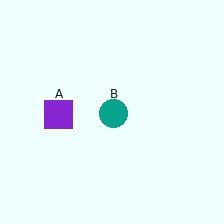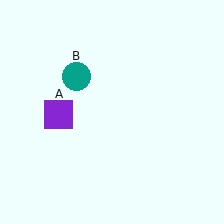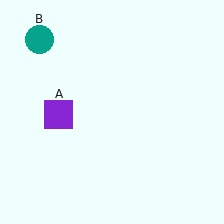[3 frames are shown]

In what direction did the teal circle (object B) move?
The teal circle (object B) moved up and to the left.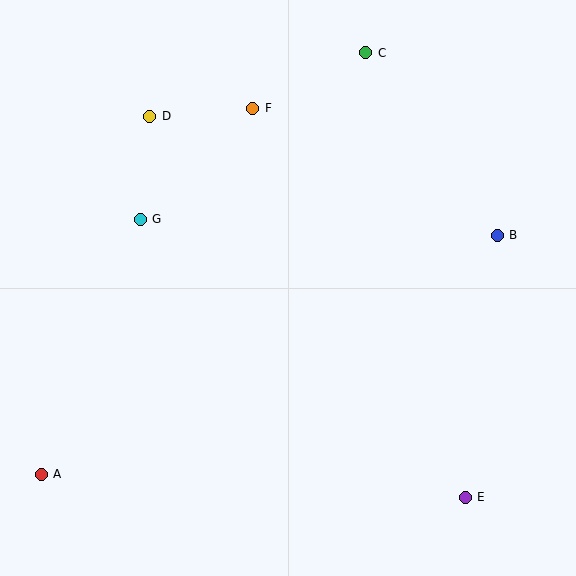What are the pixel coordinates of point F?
Point F is at (253, 108).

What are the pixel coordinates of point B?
Point B is at (497, 235).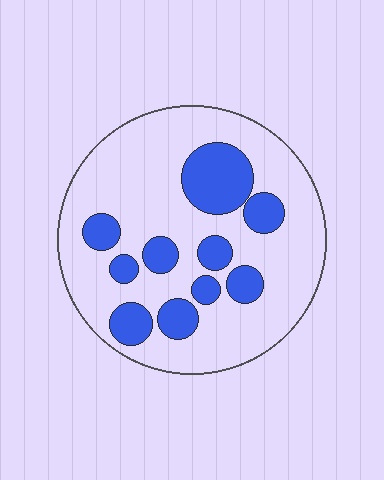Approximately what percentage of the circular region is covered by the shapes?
Approximately 25%.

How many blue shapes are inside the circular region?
10.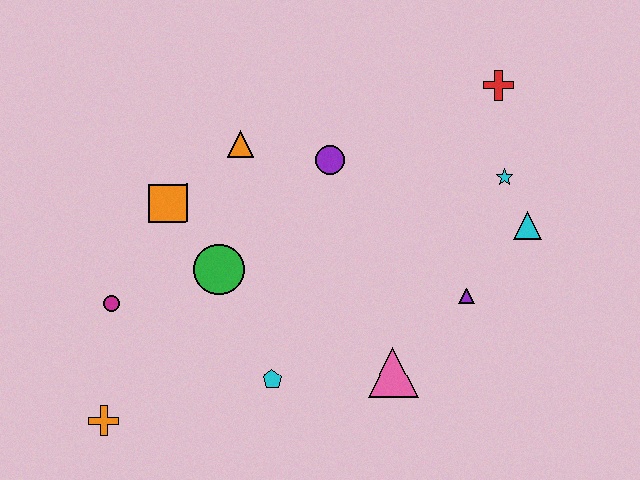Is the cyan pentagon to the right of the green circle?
Yes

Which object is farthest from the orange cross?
The red cross is farthest from the orange cross.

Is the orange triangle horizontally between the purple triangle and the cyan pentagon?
No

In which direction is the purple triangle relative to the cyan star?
The purple triangle is below the cyan star.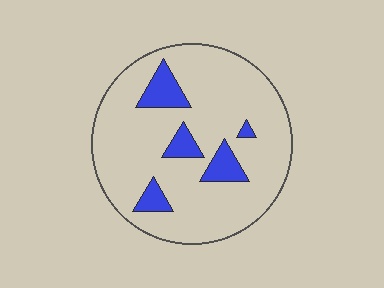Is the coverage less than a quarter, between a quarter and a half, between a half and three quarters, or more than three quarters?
Less than a quarter.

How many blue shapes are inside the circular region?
5.